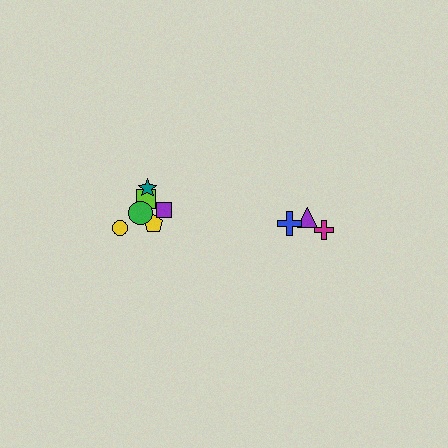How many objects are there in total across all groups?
There are 9 objects.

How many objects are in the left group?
There are 6 objects.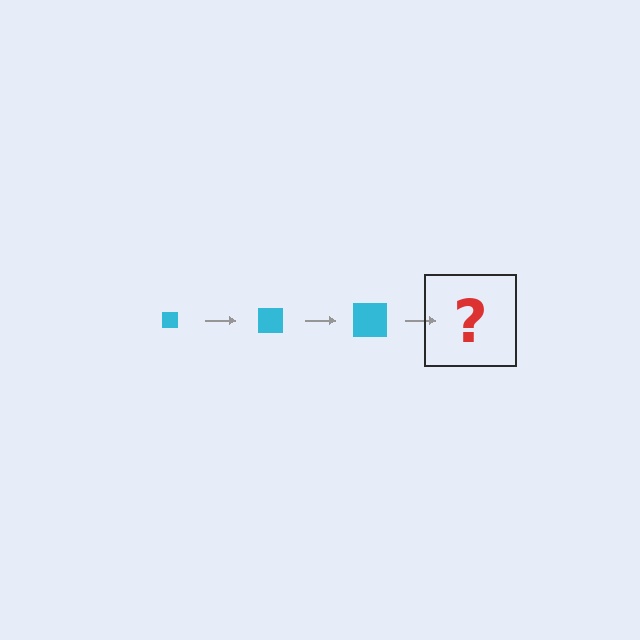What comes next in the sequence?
The next element should be a cyan square, larger than the previous one.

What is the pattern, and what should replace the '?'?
The pattern is that the square gets progressively larger each step. The '?' should be a cyan square, larger than the previous one.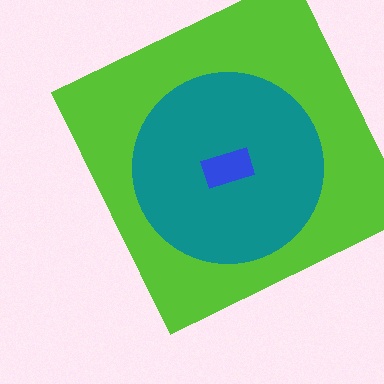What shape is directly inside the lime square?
The teal circle.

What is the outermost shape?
The lime square.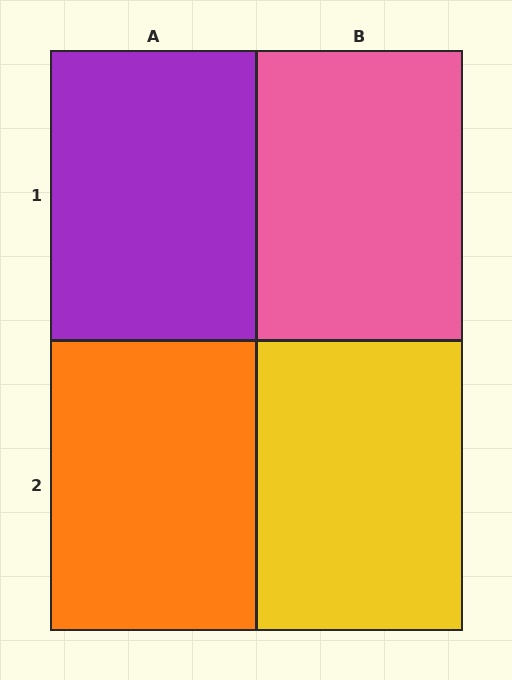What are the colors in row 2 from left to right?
Orange, yellow.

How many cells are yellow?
1 cell is yellow.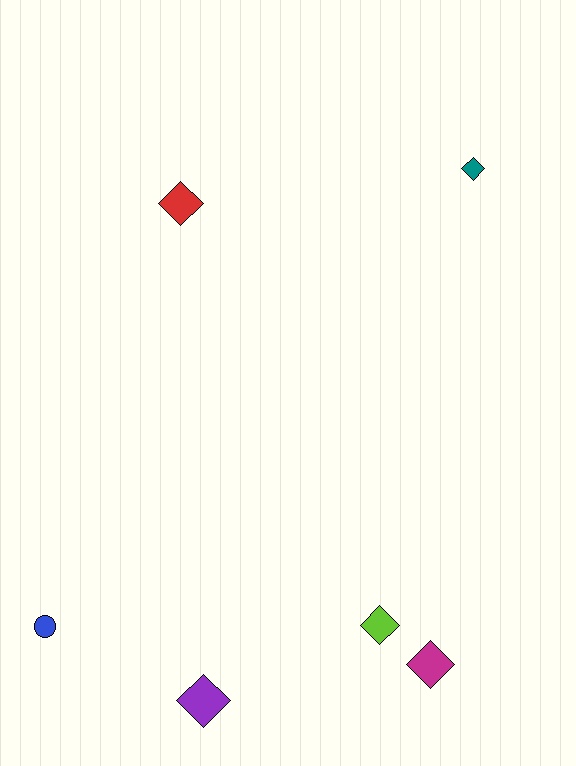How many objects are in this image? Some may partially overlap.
There are 6 objects.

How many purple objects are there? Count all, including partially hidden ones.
There is 1 purple object.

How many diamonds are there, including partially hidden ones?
There are 5 diamonds.